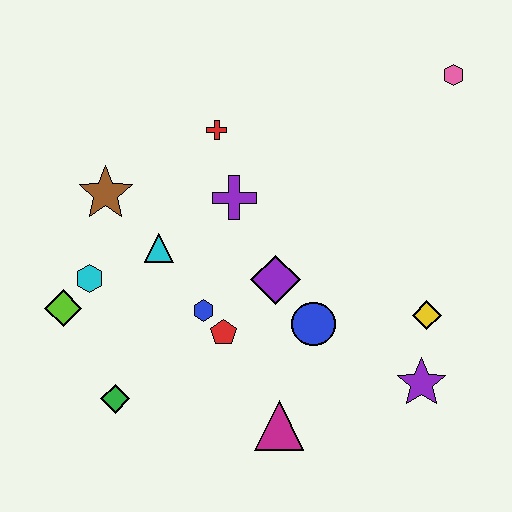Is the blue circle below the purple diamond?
Yes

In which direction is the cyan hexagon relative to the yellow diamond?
The cyan hexagon is to the left of the yellow diamond.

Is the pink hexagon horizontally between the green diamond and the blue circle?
No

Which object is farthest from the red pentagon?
The pink hexagon is farthest from the red pentagon.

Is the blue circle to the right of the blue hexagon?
Yes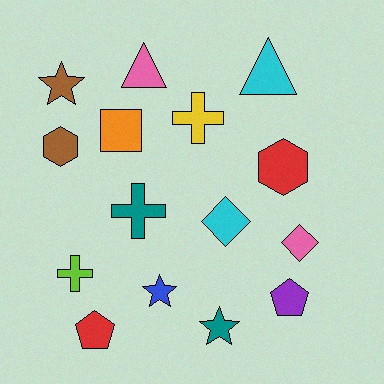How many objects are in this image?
There are 15 objects.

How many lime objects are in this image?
There is 1 lime object.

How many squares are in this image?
There is 1 square.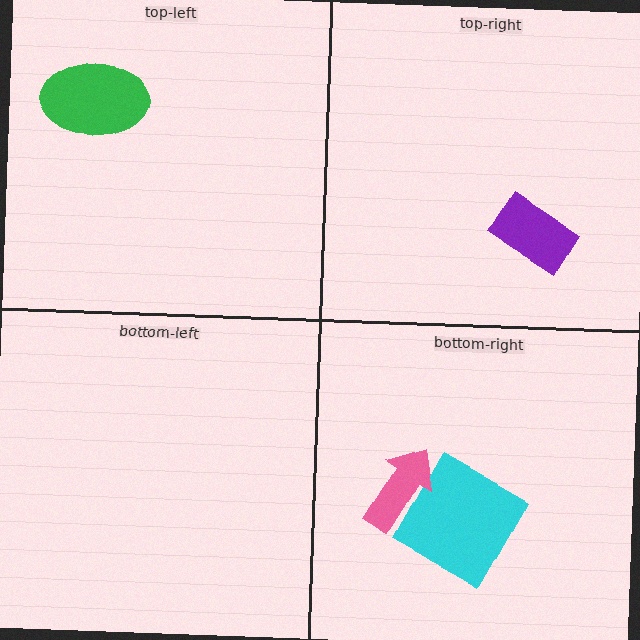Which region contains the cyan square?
The bottom-right region.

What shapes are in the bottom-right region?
The cyan square, the pink arrow.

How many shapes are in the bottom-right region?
2.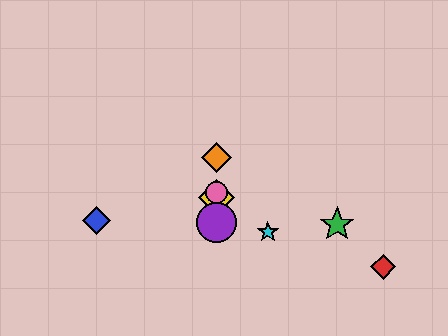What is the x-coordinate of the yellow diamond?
The yellow diamond is at x≈216.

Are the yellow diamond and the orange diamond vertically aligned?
Yes, both are at x≈216.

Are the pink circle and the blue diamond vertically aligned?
No, the pink circle is at x≈216 and the blue diamond is at x≈96.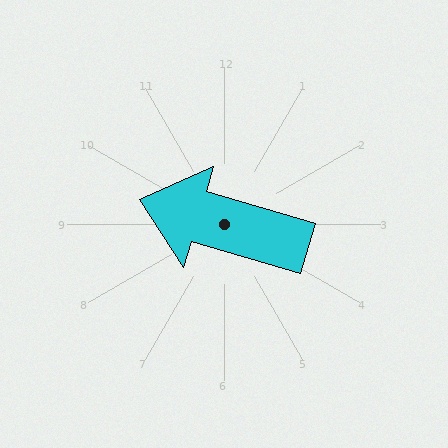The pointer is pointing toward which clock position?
Roughly 10 o'clock.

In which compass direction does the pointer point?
West.